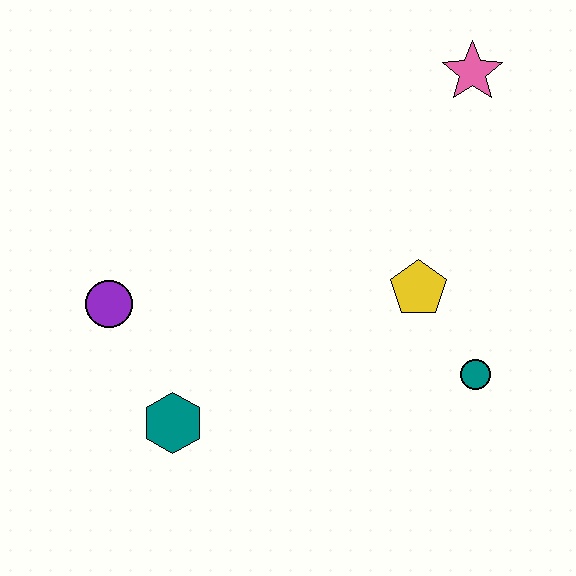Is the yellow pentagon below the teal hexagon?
No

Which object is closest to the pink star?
The yellow pentagon is closest to the pink star.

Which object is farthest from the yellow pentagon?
The purple circle is farthest from the yellow pentagon.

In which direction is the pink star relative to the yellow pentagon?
The pink star is above the yellow pentagon.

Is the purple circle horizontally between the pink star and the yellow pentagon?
No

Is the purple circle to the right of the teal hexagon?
No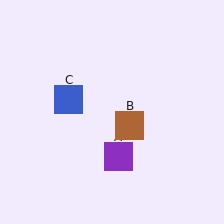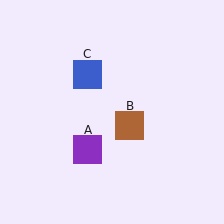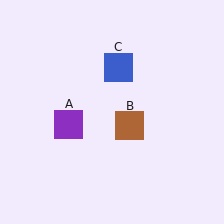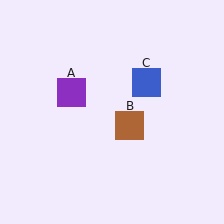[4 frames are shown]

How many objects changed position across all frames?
2 objects changed position: purple square (object A), blue square (object C).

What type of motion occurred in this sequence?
The purple square (object A), blue square (object C) rotated clockwise around the center of the scene.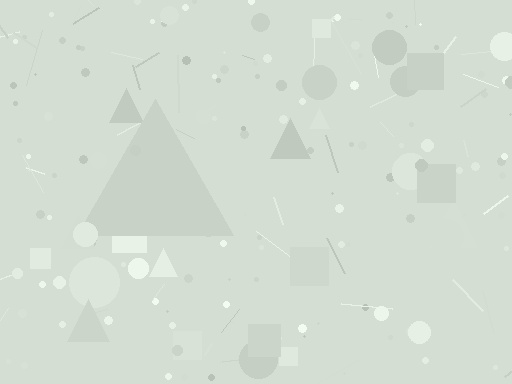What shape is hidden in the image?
A triangle is hidden in the image.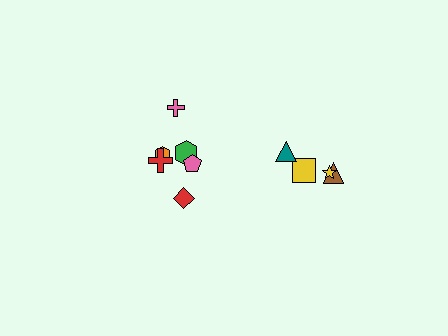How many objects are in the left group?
There are 6 objects.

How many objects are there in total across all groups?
There are 10 objects.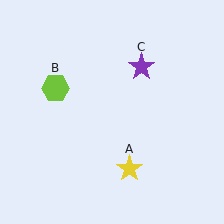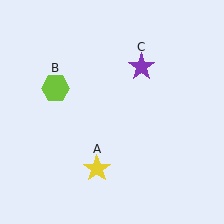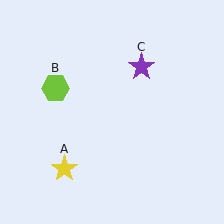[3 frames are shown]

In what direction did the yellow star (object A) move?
The yellow star (object A) moved left.